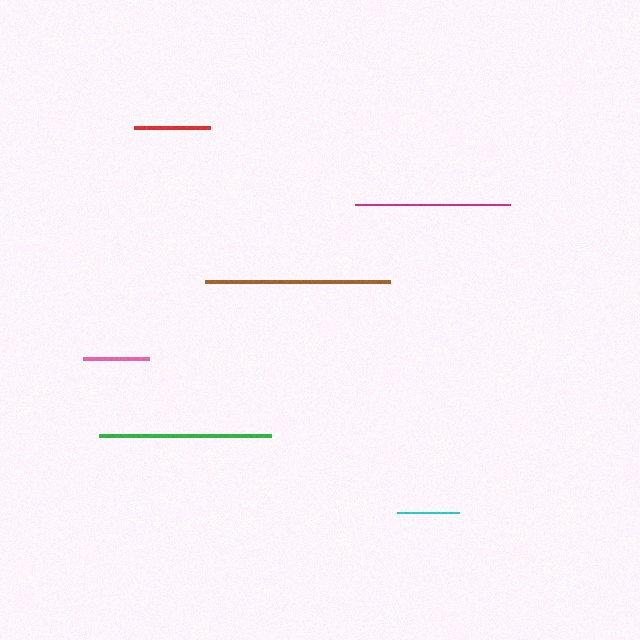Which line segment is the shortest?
The cyan line is the shortest at approximately 62 pixels.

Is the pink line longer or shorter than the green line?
The green line is longer than the pink line.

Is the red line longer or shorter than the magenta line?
The magenta line is longer than the red line.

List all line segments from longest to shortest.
From longest to shortest: brown, green, magenta, red, pink, cyan.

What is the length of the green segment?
The green segment is approximately 172 pixels long.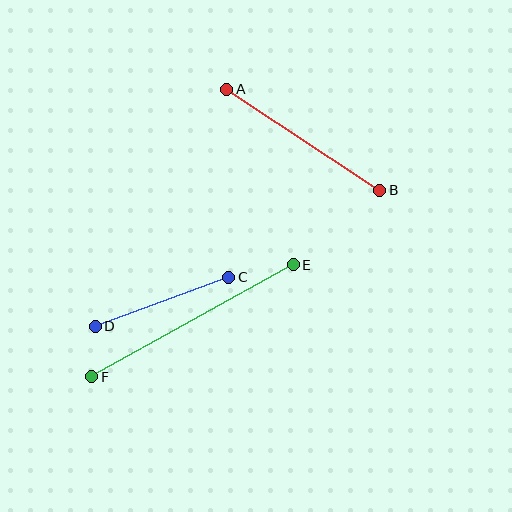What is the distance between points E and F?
The distance is approximately 231 pixels.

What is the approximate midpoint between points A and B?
The midpoint is at approximately (303, 140) pixels.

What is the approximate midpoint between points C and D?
The midpoint is at approximately (162, 302) pixels.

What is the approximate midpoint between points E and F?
The midpoint is at approximately (192, 321) pixels.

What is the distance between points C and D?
The distance is approximately 143 pixels.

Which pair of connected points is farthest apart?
Points E and F are farthest apart.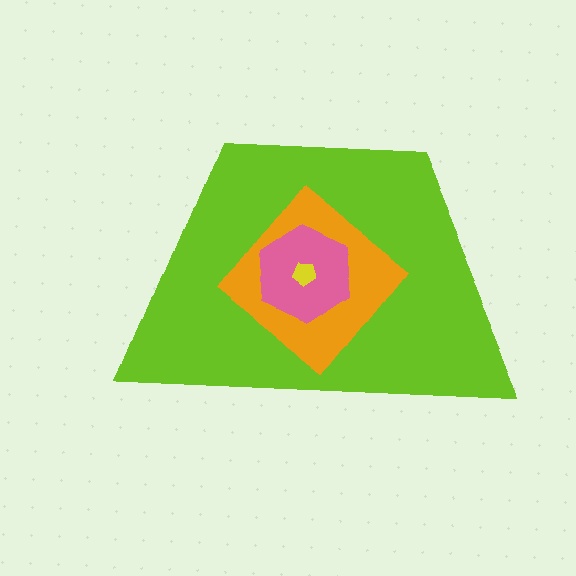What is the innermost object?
The yellow pentagon.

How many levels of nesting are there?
4.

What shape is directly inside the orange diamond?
The pink hexagon.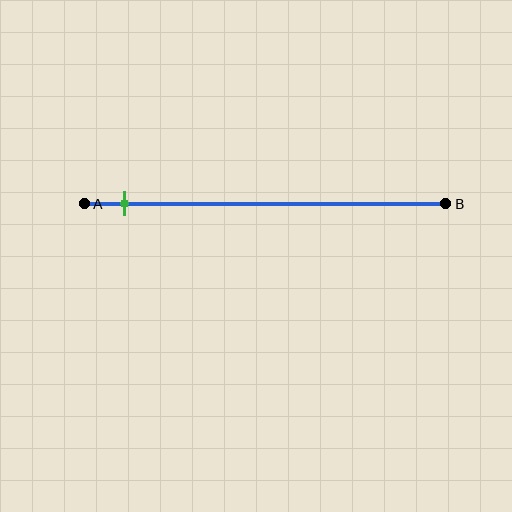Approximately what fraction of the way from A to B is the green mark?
The green mark is approximately 10% of the way from A to B.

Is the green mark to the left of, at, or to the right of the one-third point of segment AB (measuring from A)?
The green mark is to the left of the one-third point of segment AB.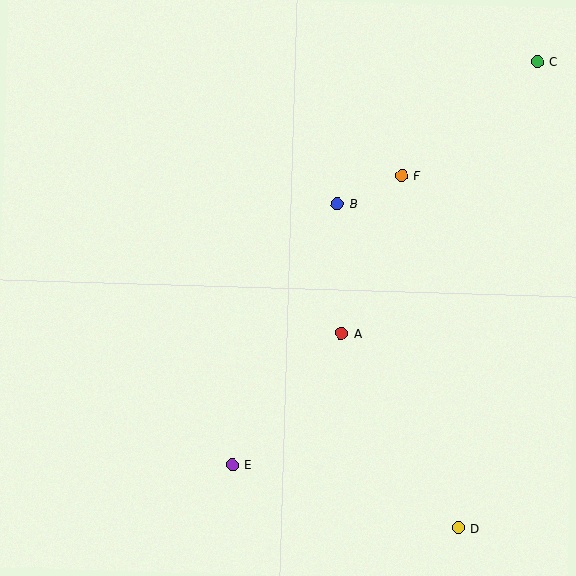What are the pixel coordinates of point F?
Point F is at (402, 175).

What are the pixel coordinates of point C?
Point C is at (537, 62).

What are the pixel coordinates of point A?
Point A is at (341, 333).